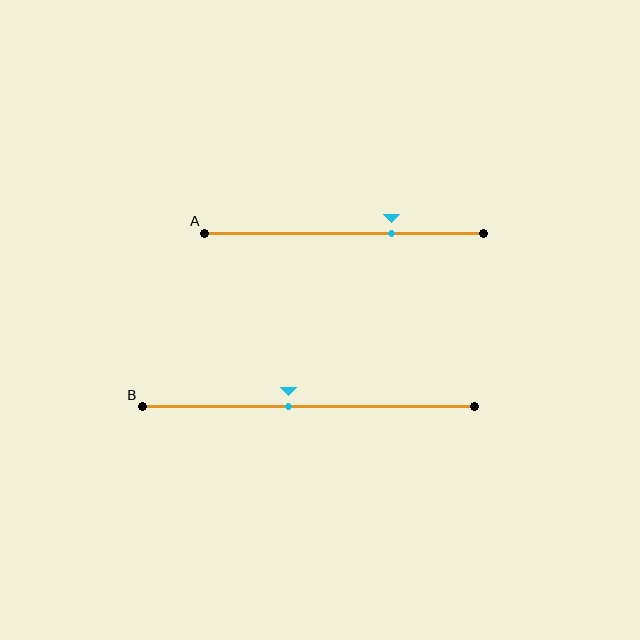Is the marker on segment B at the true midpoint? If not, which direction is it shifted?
No, the marker on segment B is shifted to the left by about 6% of the segment length.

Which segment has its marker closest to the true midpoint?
Segment B has its marker closest to the true midpoint.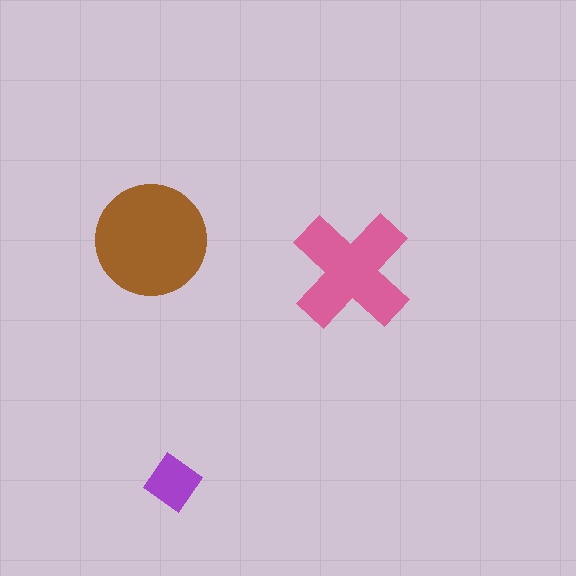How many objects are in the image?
There are 3 objects in the image.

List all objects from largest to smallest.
The brown circle, the pink cross, the purple diamond.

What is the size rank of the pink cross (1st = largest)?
2nd.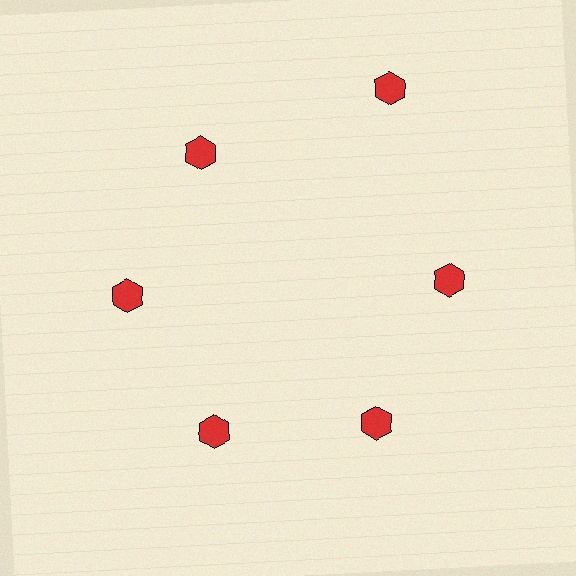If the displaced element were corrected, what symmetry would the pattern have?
It would have 6-fold rotational symmetry — the pattern would map onto itself every 60 degrees.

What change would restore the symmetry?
The symmetry would be restored by moving it inward, back onto the ring so that all 6 hexagons sit at equal angles and equal distance from the center.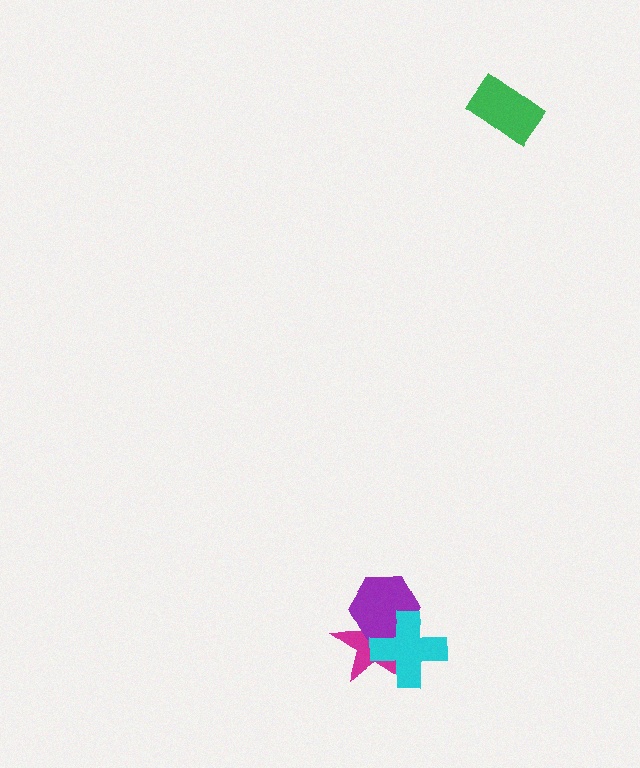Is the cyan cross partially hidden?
No, no other shape covers it.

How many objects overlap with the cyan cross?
2 objects overlap with the cyan cross.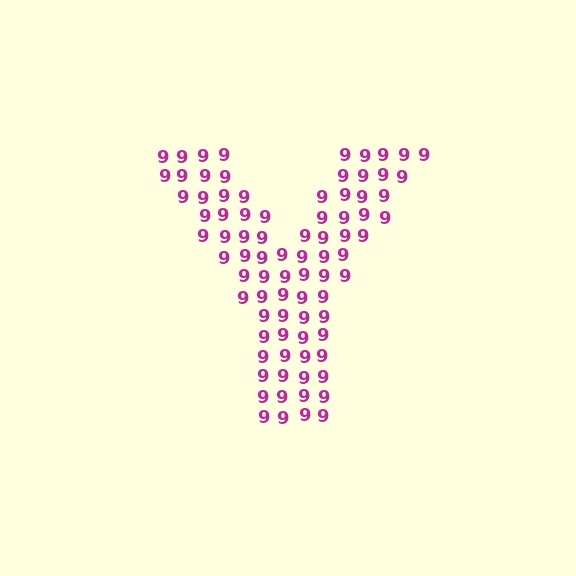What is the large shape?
The large shape is the letter Y.